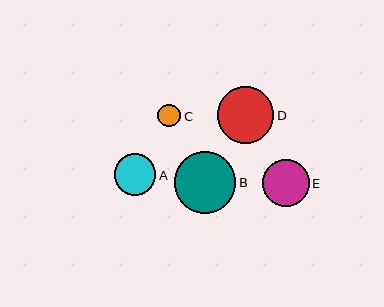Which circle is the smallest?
Circle C is the smallest with a size of approximately 23 pixels.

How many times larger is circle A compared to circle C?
Circle A is approximately 1.8 times the size of circle C.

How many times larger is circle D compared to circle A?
Circle D is approximately 1.3 times the size of circle A.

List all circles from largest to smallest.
From largest to smallest: B, D, E, A, C.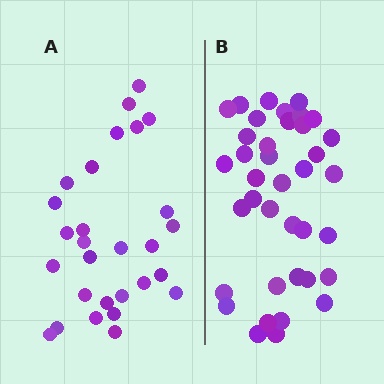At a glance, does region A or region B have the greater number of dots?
Region B (the right region) has more dots.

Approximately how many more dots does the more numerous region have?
Region B has roughly 10 or so more dots than region A.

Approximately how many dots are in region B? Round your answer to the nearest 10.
About 40 dots. (The exact count is 38, which rounds to 40.)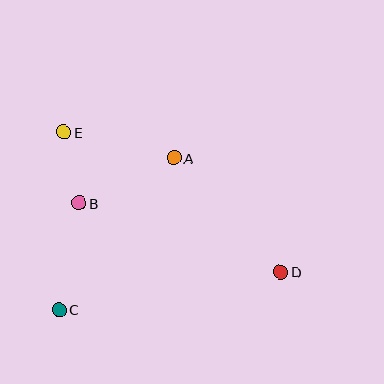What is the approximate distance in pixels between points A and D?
The distance between A and D is approximately 156 pixels.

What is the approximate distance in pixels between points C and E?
The distance between C and E is approximately 178 pixels.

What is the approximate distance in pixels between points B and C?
The distance between B and C is approximately 109 pixels.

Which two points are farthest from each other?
Points D and E are farthest from each other.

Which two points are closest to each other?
Points B and E are closest to each other.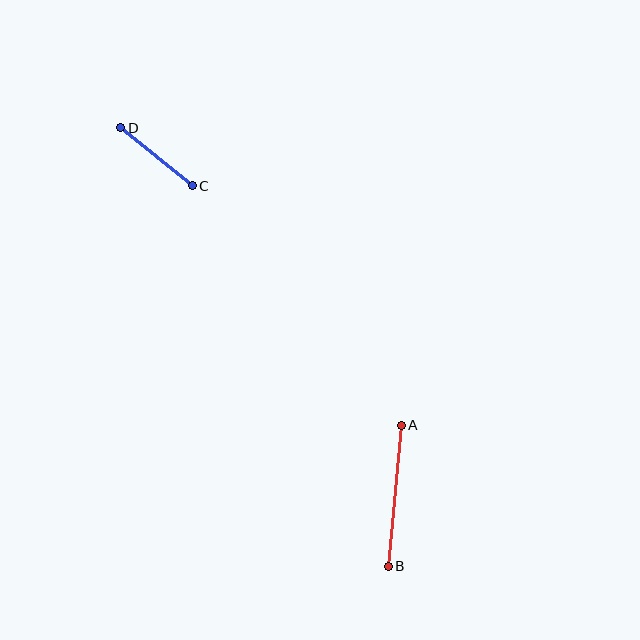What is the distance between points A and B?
The distance is approximately 142 pixels.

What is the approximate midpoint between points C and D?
The midpoint is at approximately (157, 157) pixels.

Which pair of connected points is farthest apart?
Points A and B are farthest apart.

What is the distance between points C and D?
The distance is approximately 92 pixels.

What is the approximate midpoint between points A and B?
The midpoint is at approximately (395, 496) pixels.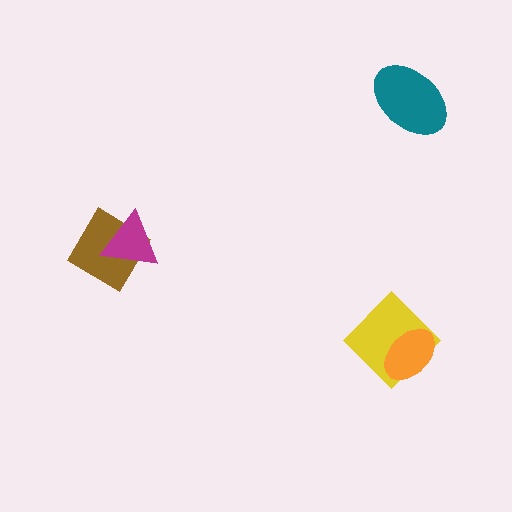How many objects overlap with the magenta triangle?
1 object overlaps with the magenta triangle.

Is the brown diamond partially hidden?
Yes, it is partially covered by another shape.